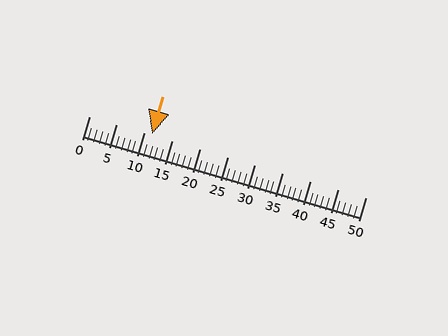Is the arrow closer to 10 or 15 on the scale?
The arrow is closer to 10.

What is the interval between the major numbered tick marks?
The major tick marks are spaced 5 units apart.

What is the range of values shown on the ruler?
The ruler shows values from 0 to 50.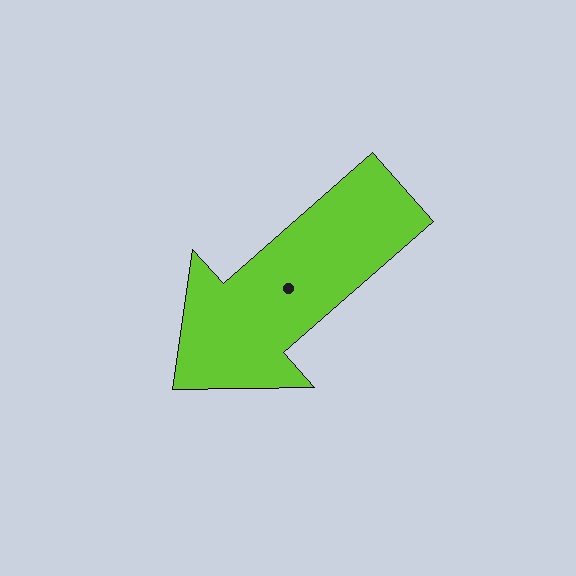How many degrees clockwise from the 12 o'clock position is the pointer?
Approximately 229 degrees.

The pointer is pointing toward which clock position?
Roughly 8 o'clock.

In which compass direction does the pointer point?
Southwest.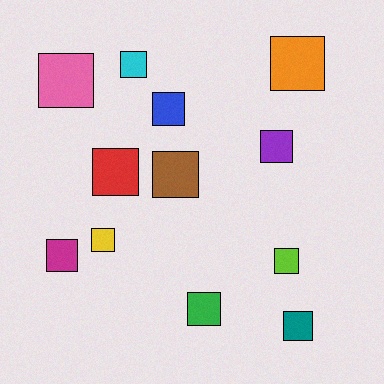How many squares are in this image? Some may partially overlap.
There are 12 squares.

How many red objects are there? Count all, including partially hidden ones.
There is 1 red object.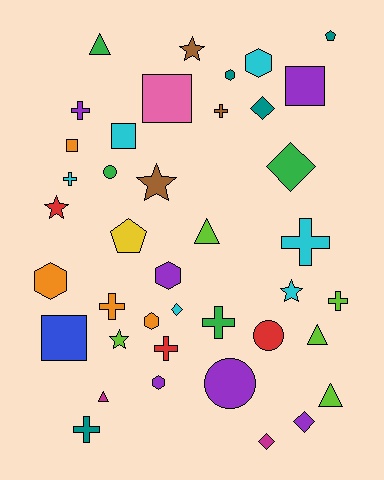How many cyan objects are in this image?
There are 6 cyan objects.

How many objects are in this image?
There are 40 objects.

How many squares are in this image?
There are 5 squares.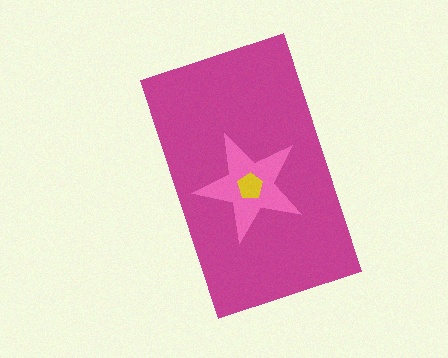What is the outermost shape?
The magenta rectangle.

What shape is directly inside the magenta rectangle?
The pink star.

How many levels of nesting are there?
3.